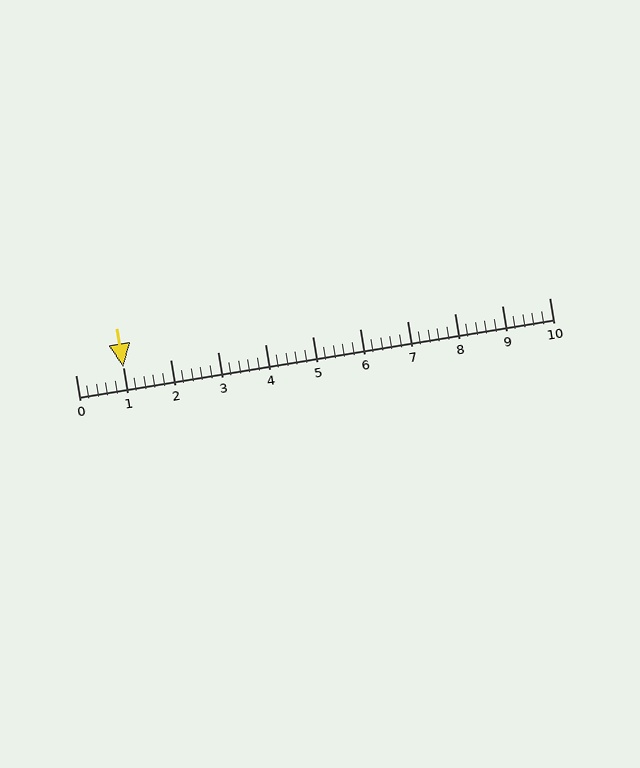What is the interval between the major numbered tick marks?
The major tick marks are spaced 1 units apart.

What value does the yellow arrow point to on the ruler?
The yellow arrow points to approximately 1.0.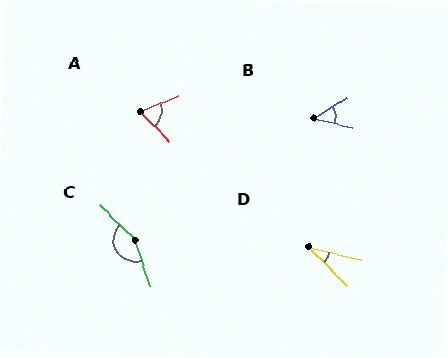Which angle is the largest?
C, at approximately 153 degrees.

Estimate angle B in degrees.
Approximately 45 degrees.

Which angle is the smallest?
D, at approximately 31 degrees.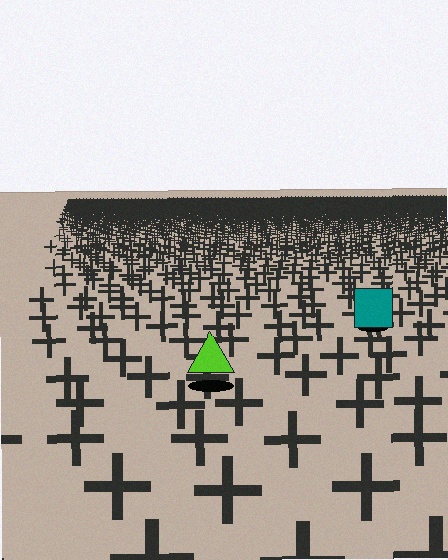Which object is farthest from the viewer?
The teal square is farthest from the viewer. It appears smaller and the ground texture around it is denser.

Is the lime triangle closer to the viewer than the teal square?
Yes. The lime triangle is closer — you can tell from the texture gradient: the ground texture is coarser near it.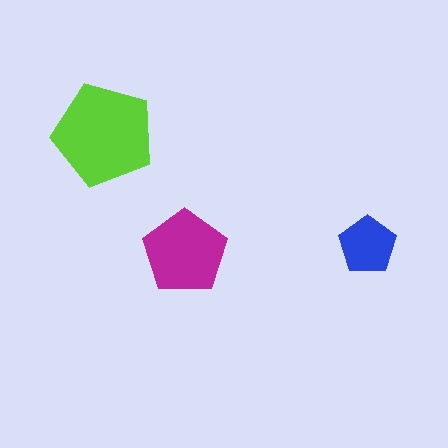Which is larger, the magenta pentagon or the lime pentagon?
The lime one.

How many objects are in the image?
There are 3 objects in the image.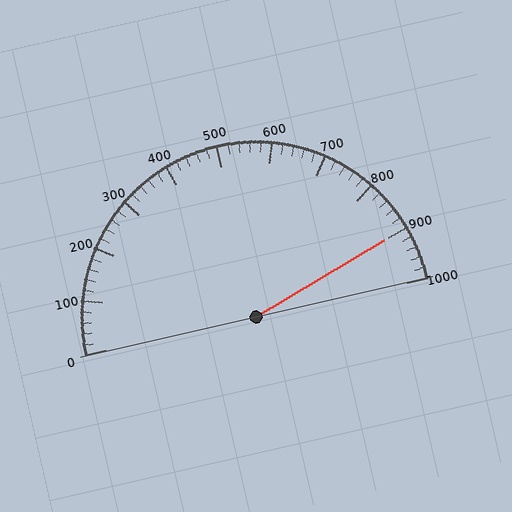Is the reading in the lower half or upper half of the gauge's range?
The reading is in the upper half of the range (0 to 1000).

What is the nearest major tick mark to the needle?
The nearest major tick mark is 900.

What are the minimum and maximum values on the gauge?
The gauge ranges from 0 to 1000.